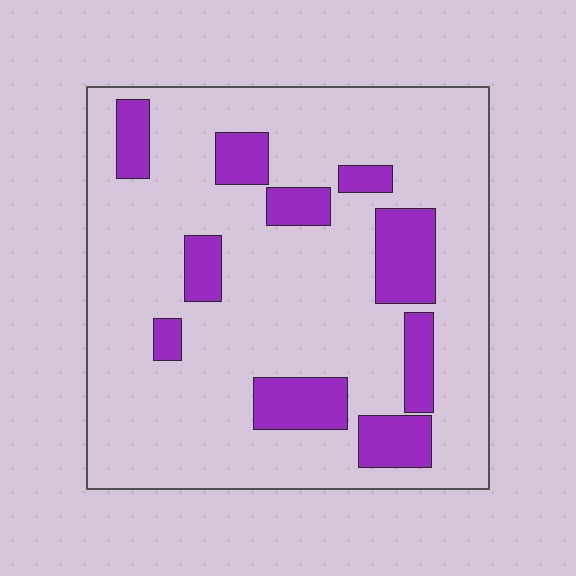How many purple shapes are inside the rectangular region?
10.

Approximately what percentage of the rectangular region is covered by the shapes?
Approximately 20%.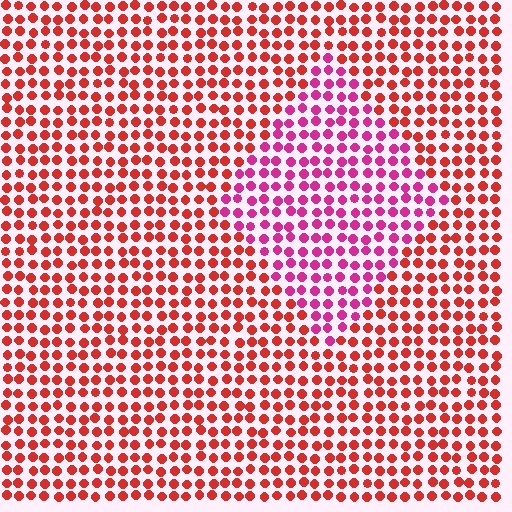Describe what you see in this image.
The image is filled with small red elements in a uniform arrangement. A diamond-shaped region is visible where the elements are tinted to a slightly different hue, forming a subtle color boundary.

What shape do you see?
I see a diamond.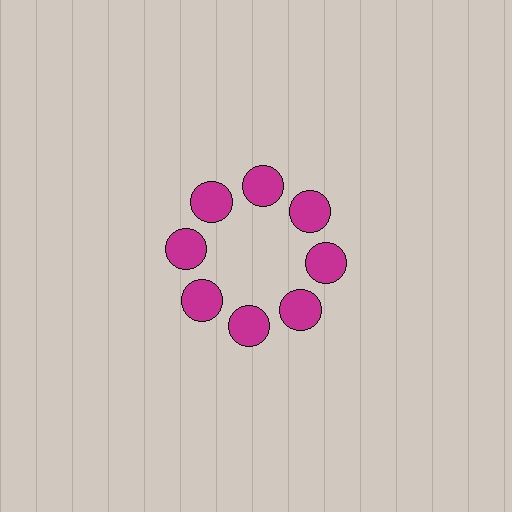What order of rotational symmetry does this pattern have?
This pattern has 8-fold rotational symmetry.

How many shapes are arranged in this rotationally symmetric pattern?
There are 8 shapes, arranged in 8 groups of 1.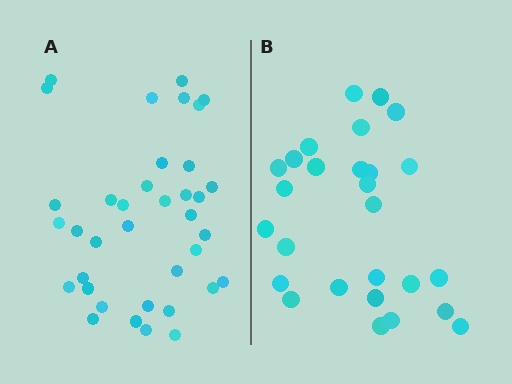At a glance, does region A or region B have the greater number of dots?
Region A (the left region) has more dots.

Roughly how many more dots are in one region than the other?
Region A has roughly 10 or so more dots than region B.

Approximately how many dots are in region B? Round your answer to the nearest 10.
About 30 dots. (The exact count is 27, which rounds to 30.)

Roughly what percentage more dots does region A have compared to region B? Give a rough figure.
About 35% more.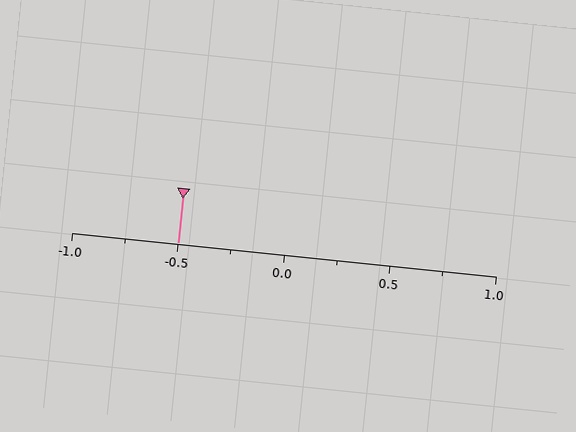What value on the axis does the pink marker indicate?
The marker indicates approximately -0.5.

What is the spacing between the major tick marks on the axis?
The major ticks are spaced 0.5 apart.